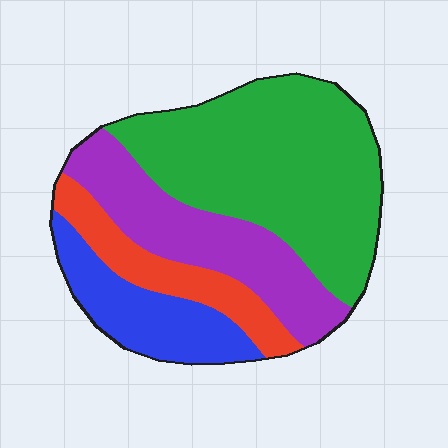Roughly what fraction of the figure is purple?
Purple covers 24% of the figure.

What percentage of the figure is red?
Red takes up about one eighth (1/8) of the figure.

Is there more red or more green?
Green.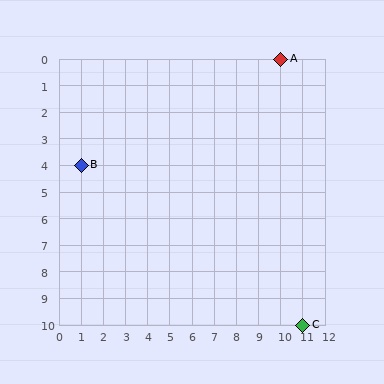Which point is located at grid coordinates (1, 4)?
Point B is at (1, 4).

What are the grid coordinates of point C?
Point C is at grid coordinates (11, 10).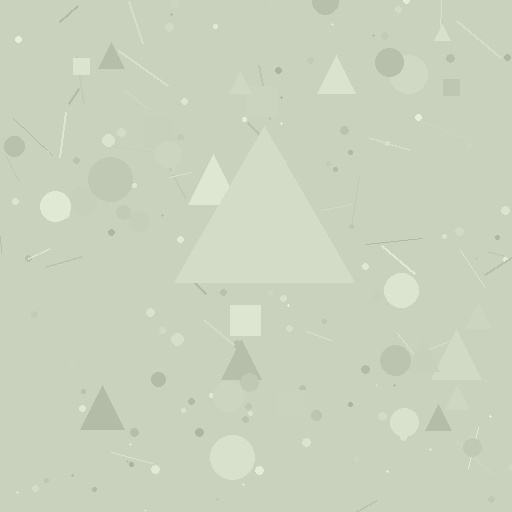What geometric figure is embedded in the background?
A triangle is embedded in the background.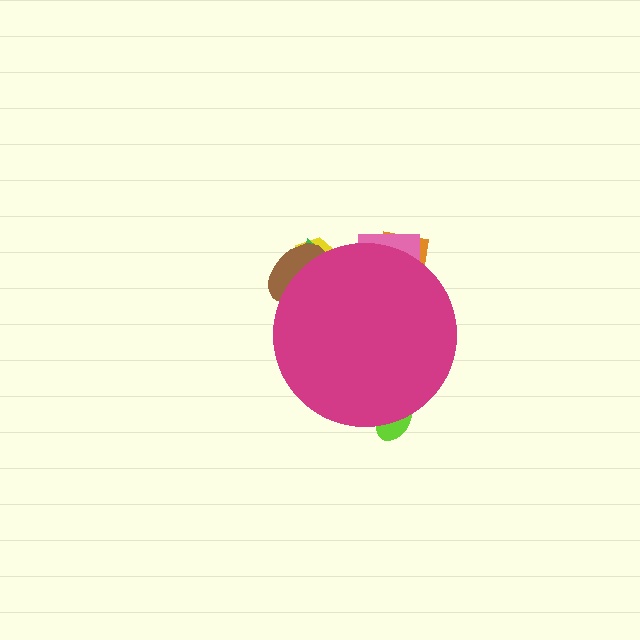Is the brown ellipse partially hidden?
Yes, the brown ellipse is partially hidden behind the magenta circle.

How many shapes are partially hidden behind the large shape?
6 shapes are partially hidden.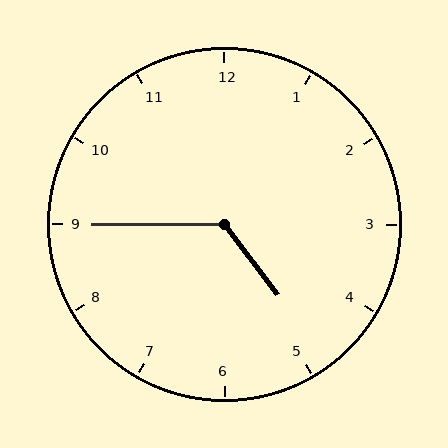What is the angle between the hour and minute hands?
Approximately 128 degrees.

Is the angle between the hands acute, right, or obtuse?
It is obtuse.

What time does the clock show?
4:45.